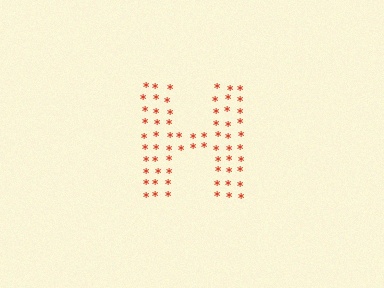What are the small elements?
The small elements are asterisks.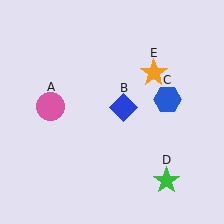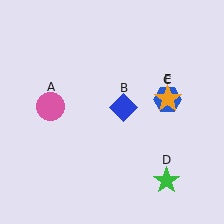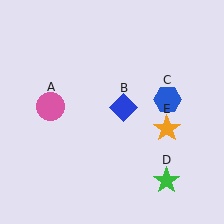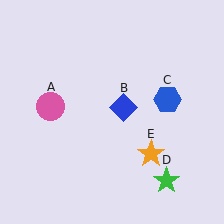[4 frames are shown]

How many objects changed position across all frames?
1 object changed position: orange star (object E).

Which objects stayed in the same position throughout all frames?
Pink circle (object A) and blue diamond (object B) and blue hexagon (object C) and green star (object D) remained stationary.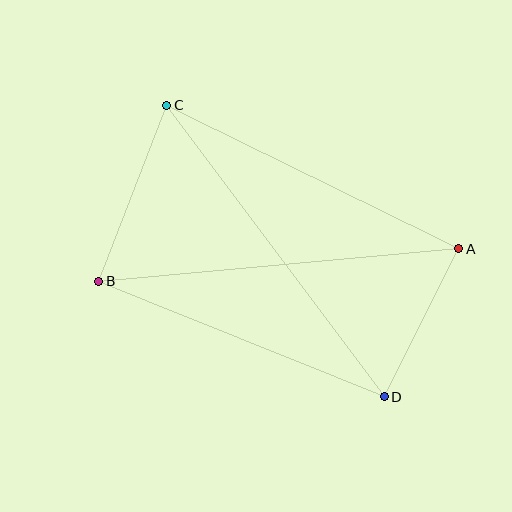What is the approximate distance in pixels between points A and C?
The distance between A and C is approximately 325 pixels.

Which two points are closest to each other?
Points A and D are closest to each other.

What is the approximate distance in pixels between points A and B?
The distance between A and B is approximately 361 pixels.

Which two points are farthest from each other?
Points C and D are farthest from each other.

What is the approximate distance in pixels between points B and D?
The distance between B and D is approximately 308 pixels.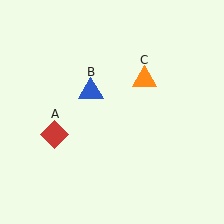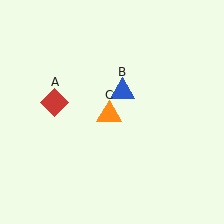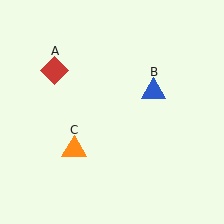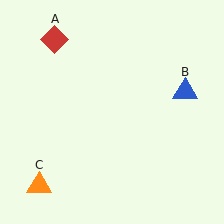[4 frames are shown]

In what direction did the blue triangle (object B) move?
The blue triangle (object B) moved right.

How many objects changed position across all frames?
3 objects changed position: red diamond (object A), blue triangle (object B), orange triangle (object C).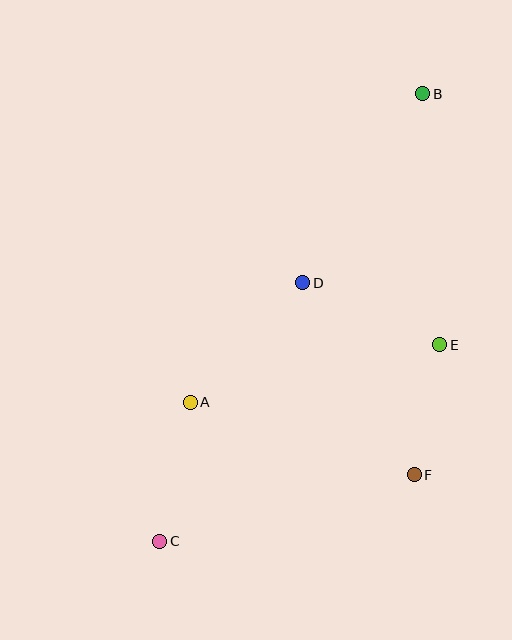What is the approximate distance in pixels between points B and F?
The distance between B and F is approximately 381 pixels.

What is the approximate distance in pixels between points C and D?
The distance between C and D is approximately 295 pixels.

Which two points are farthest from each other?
Points B and C are farthest from each other.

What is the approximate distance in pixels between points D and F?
The distance between D and F is approximately 222 pixels.